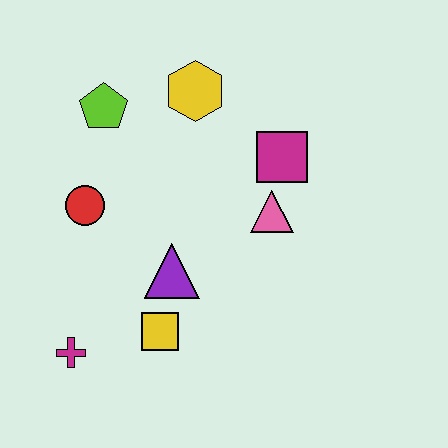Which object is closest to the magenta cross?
The yellow square is closest to the magenta cross.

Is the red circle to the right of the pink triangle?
No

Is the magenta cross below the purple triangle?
Yes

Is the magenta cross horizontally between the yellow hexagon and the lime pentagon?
No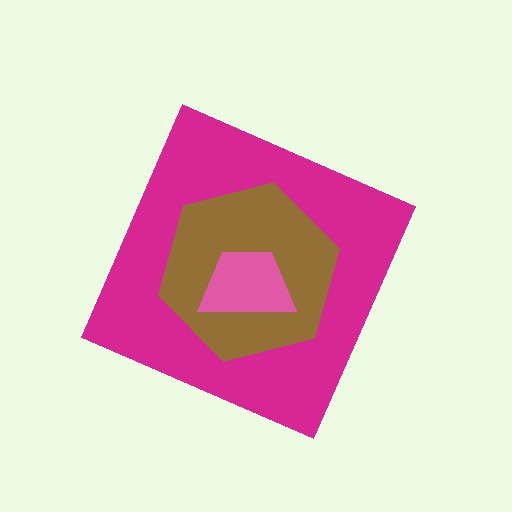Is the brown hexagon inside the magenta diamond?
Yes.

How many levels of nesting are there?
3.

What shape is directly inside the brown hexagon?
The pink trapezoid.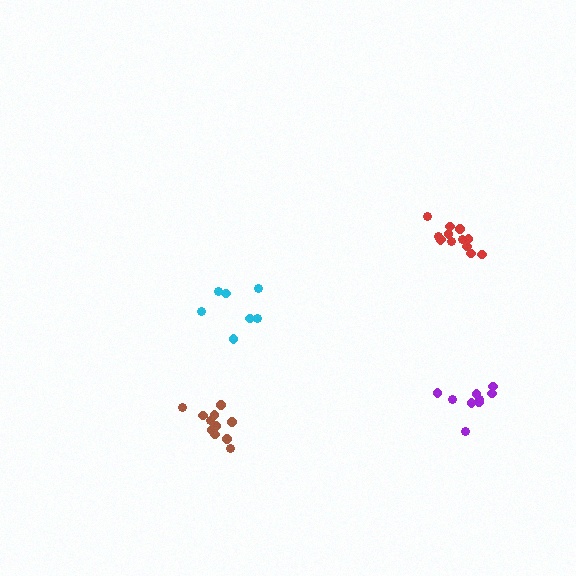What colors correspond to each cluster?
The clusters are colored: cyan, red, purple, brown.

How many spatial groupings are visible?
There are 4 spatial groupings.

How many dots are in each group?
Group 1: 7 dots, Group 2: 13 dots, Group 3: 9 dots, Group 4: 11 dots (40 total).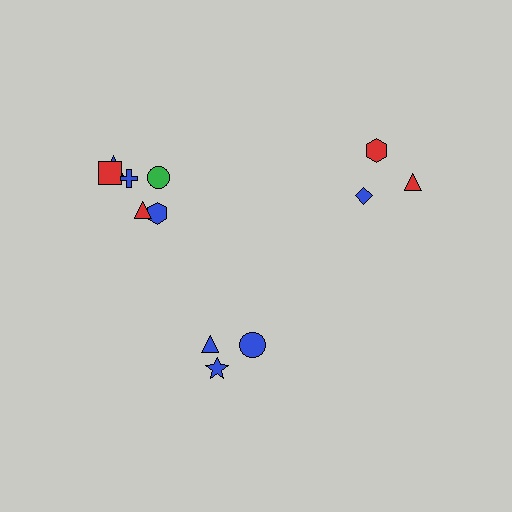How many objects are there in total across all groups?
There are 12 objects.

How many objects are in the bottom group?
There are 3 objects.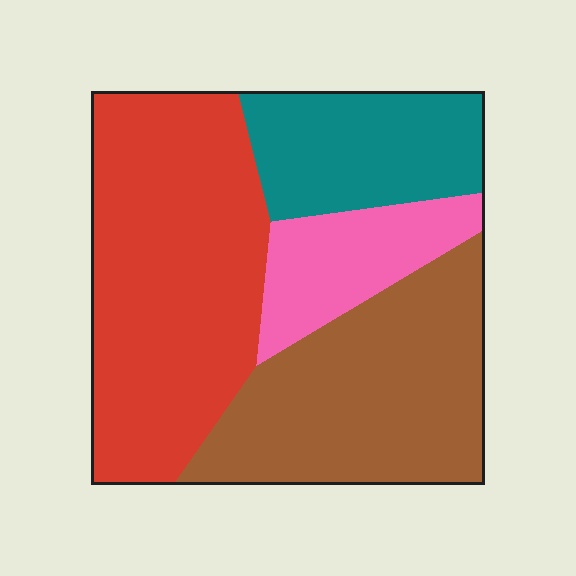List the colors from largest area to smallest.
From largest to smallest: red, brown, teal, pink.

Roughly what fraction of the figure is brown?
Brown covers about 30% of the figure.